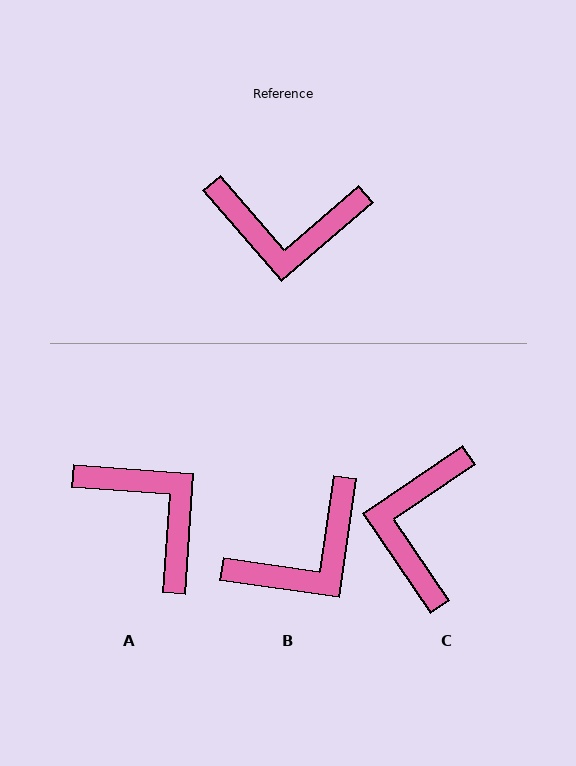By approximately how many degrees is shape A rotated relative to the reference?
Approximately 135 degrees counter-clockwise.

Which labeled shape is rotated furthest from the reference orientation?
A, about 135 degrees away.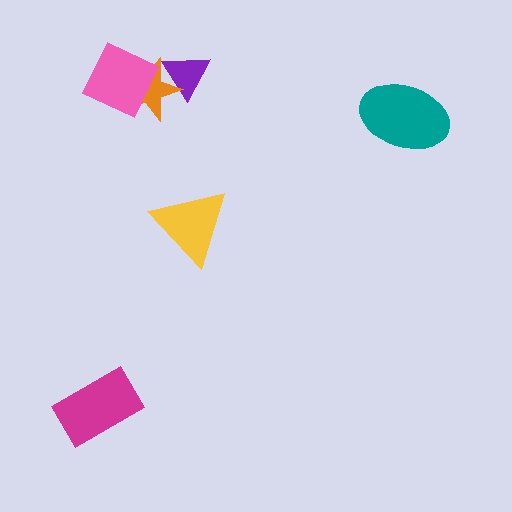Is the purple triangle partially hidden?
Yes, it is partially covered by another shape.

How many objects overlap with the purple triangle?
1 object overlaps with the purple triangle.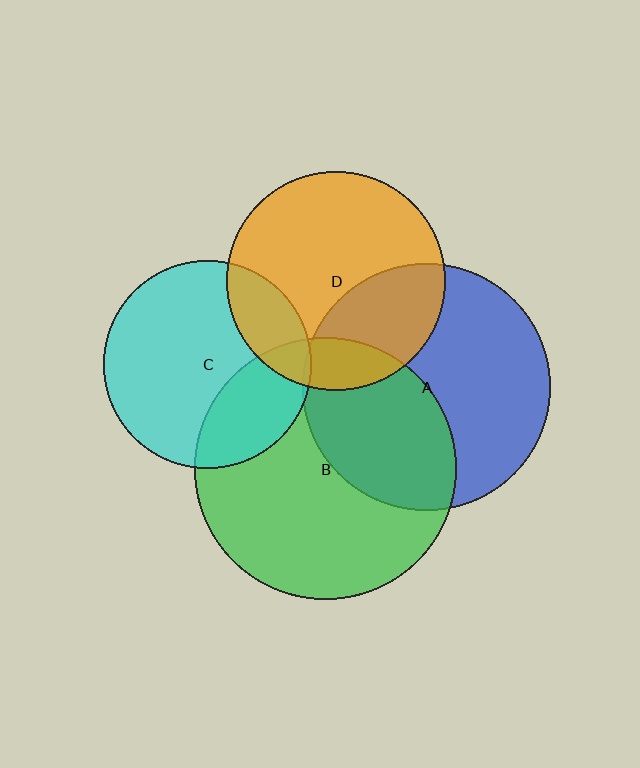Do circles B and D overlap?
Yes.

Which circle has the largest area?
Circle B (green).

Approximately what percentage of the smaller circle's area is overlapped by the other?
Approximately 15%.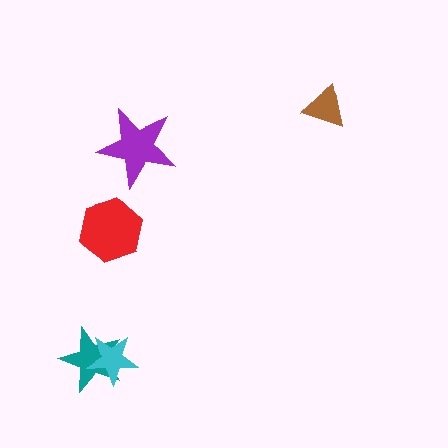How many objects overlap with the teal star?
1 object overlaps with the teal star.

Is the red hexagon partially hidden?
No, no other shape covers it.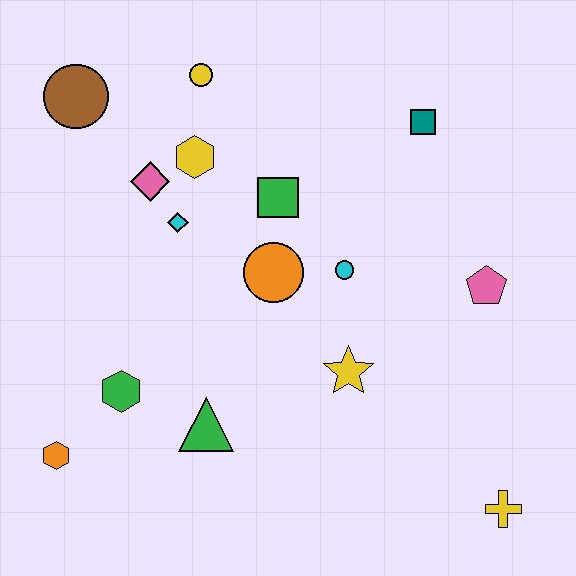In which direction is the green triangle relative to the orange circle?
The green triangle is below the orange circle.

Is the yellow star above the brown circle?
No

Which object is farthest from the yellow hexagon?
The yellow cross is farthest from the yellow hexagon.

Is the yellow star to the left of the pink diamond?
No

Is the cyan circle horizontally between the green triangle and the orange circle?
No